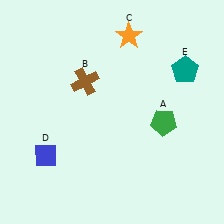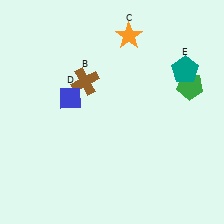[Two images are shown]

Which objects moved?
The objects that moved are: the green pentagon (A), the blue diamond (D).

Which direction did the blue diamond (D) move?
The blue diamond (D) moved up.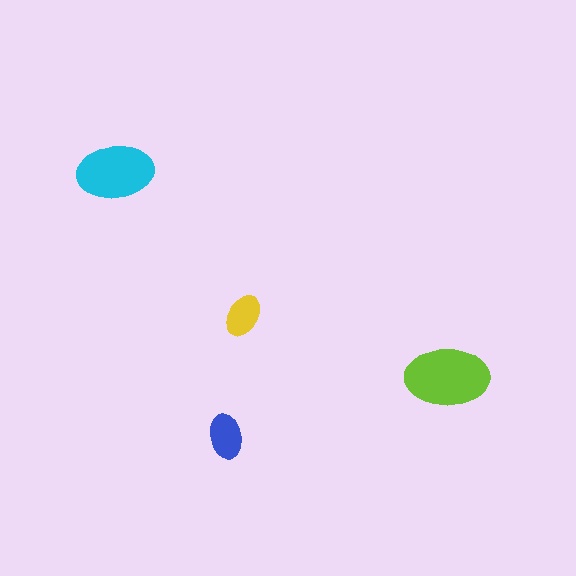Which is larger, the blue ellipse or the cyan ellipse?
The cyan one.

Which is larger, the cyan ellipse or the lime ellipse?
The lime one.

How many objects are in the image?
There are 4 objects in the image.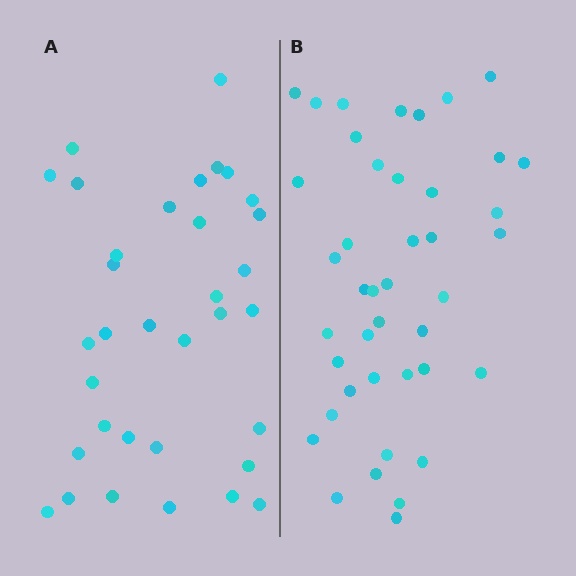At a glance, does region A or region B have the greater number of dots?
Region B (the right region) has more dots.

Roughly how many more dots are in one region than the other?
Region B has roughly 8 or so more dots than region A.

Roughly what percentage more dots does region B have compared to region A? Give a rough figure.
About 25% more.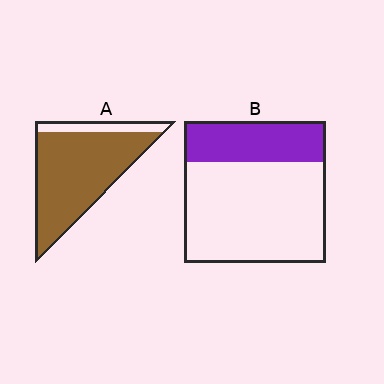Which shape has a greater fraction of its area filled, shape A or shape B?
Shape A.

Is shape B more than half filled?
No.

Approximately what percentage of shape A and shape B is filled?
A is approximately 85% and B is approximately 30%.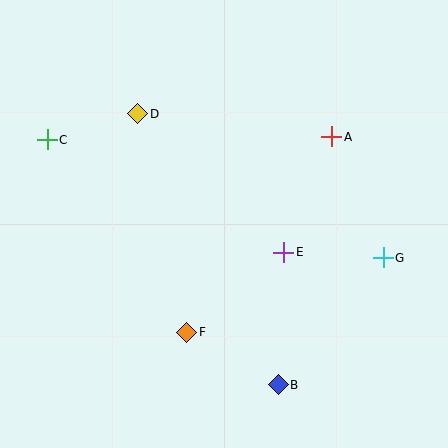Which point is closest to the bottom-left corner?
Point F is closest to the bottom-left corner.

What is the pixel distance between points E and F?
The distance between E and F is 126 pixels.